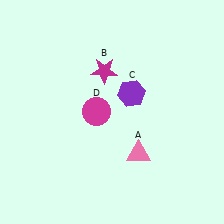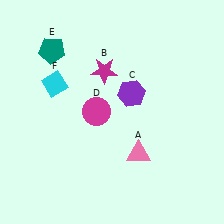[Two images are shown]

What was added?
A teal pentagon (E), a cyan diamond (F) were added in Image 2.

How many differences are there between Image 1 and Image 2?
There are 2 differences between the two images.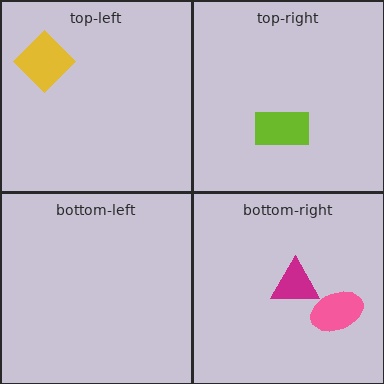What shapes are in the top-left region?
The yellow diamond.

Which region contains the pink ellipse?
The bottom-right region.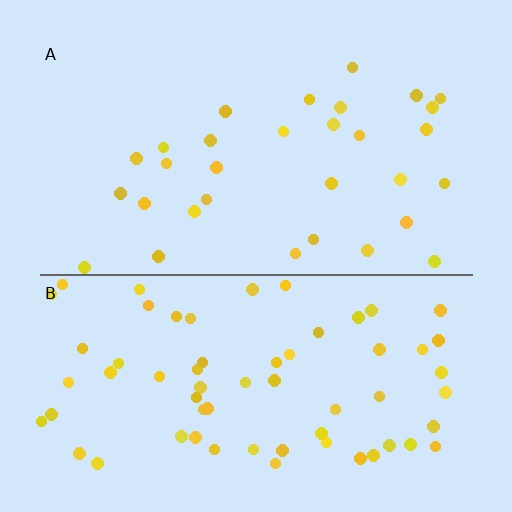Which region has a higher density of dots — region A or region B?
B (the bottom).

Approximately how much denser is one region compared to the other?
Approximately 2.1× — region B over region A.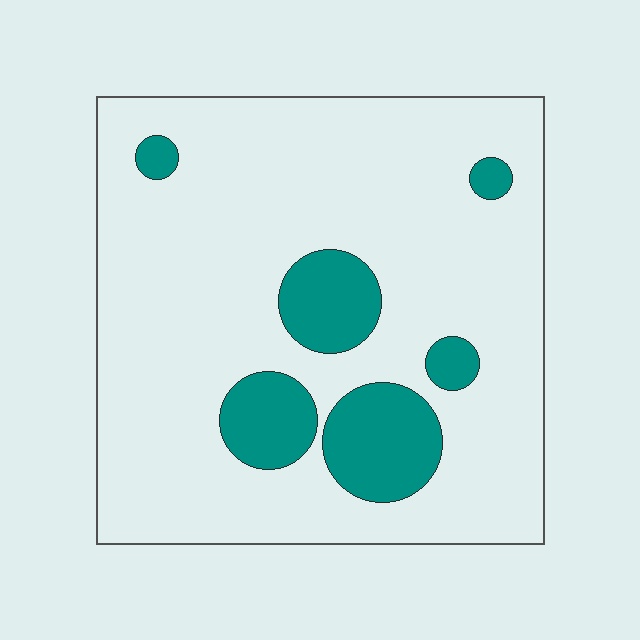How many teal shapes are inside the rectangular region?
6.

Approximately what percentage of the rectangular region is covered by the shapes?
Approximately 15%.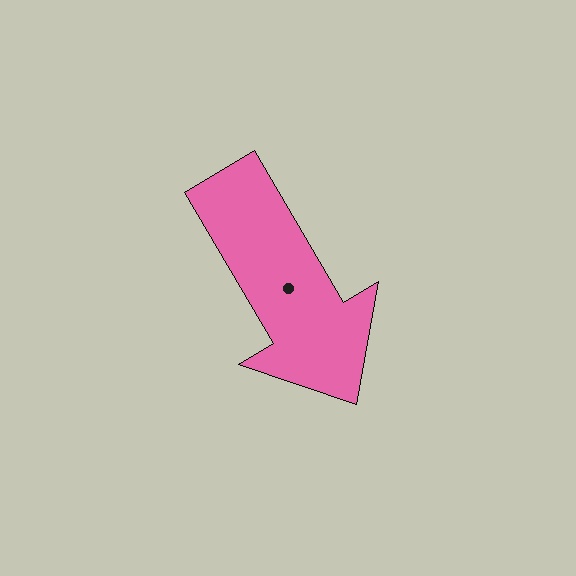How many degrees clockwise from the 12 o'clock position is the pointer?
Approximately 149 degrees.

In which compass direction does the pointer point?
Southeast.